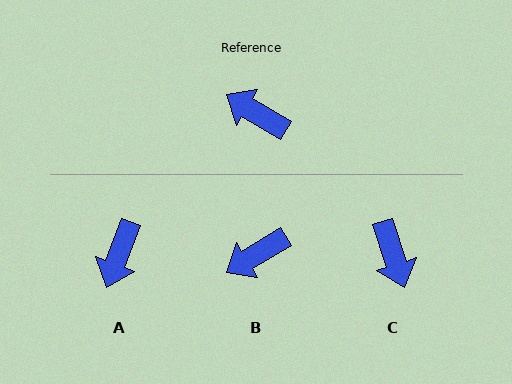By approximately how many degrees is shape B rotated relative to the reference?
Approximately 62 degrees counter-clockwise.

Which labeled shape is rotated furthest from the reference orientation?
C, about 139 degrees away.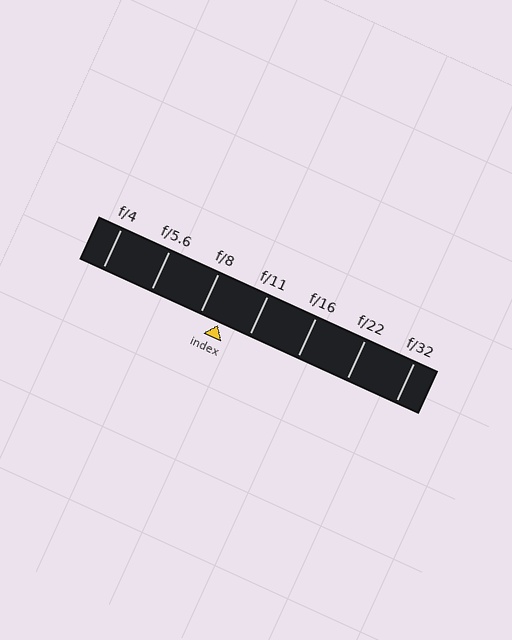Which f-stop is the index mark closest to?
The index mark is closest to f/8.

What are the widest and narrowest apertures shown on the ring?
The widest aperture shown is f/4 and the narrowest is f/32.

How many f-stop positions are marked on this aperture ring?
There are 7 f-stop positions marked.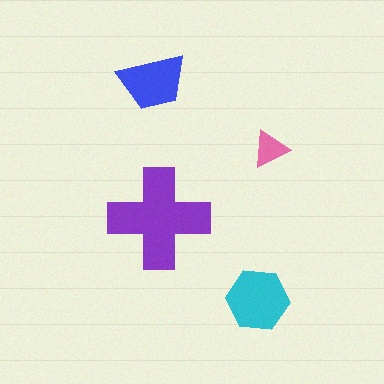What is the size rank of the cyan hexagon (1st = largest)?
2nd.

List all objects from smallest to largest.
The pink triangle, the blue trapezoid, the cyan hexagon, the purple cross.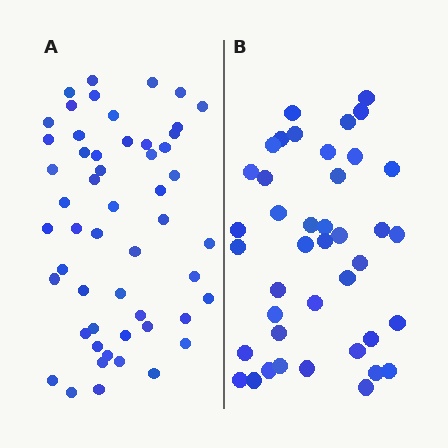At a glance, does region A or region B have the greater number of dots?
Region A (the left region) has more dots.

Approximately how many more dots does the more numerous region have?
Region A has roughly 12 or so more dots than region B.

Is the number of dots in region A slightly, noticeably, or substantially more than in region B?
Region A has noticeably more, but not dramatically so. The ratio is roughly 1.3 to 1.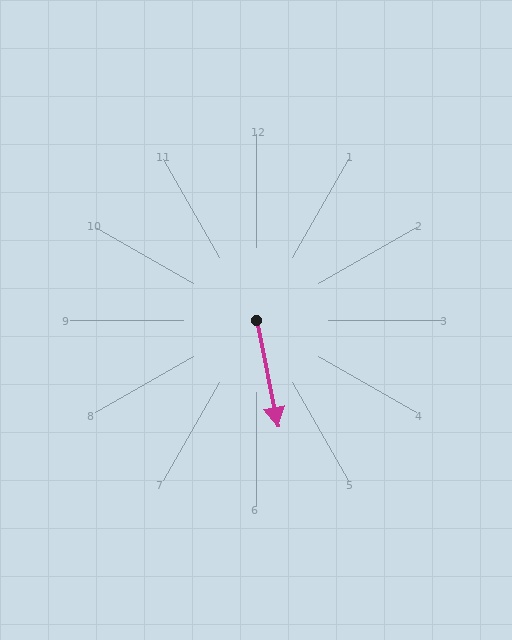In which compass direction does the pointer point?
South.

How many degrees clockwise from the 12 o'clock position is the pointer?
Approximately 168 degrees.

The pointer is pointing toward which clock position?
Roughly 6 o'clock.